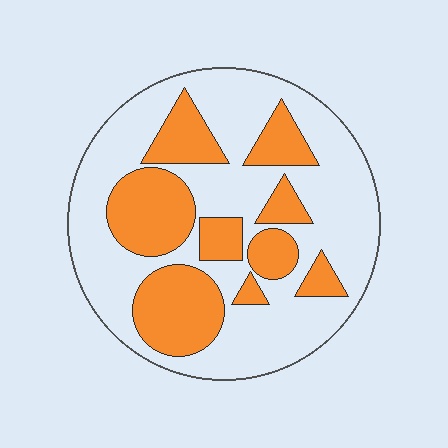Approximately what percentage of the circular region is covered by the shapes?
Approximately 35%.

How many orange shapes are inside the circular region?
9.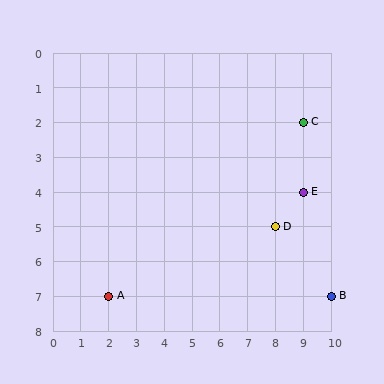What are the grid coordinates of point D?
Point D is at grid coordinates (8, 5).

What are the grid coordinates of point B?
Point B is at grid coordinates (10, 7).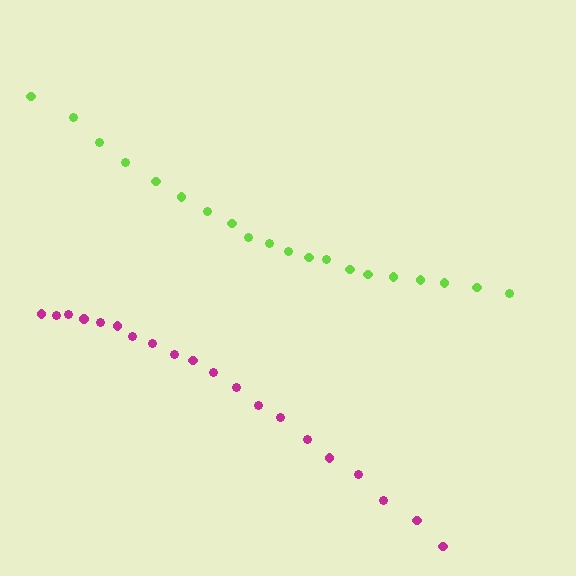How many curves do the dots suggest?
There are 2 distinct paths.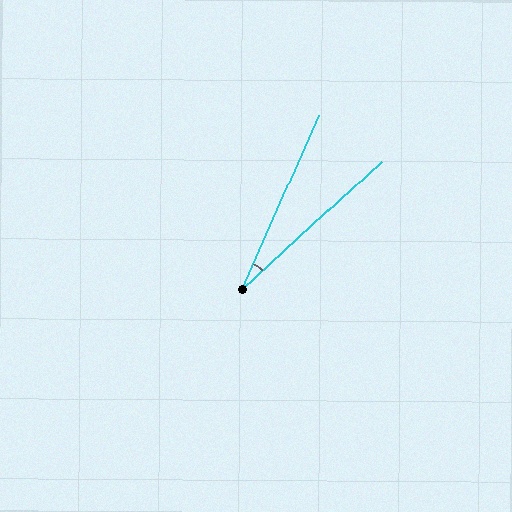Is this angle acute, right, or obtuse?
It is acute.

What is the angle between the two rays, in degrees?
Approximately 24 degrees.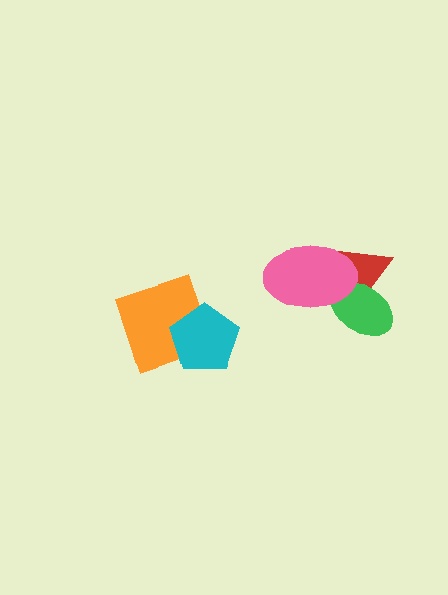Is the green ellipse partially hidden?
Yes, it is partially covered by another shape.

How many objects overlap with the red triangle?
2 objects overlap with the red triangle.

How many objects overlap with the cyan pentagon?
1 object overlaps with the cyan pentagon.